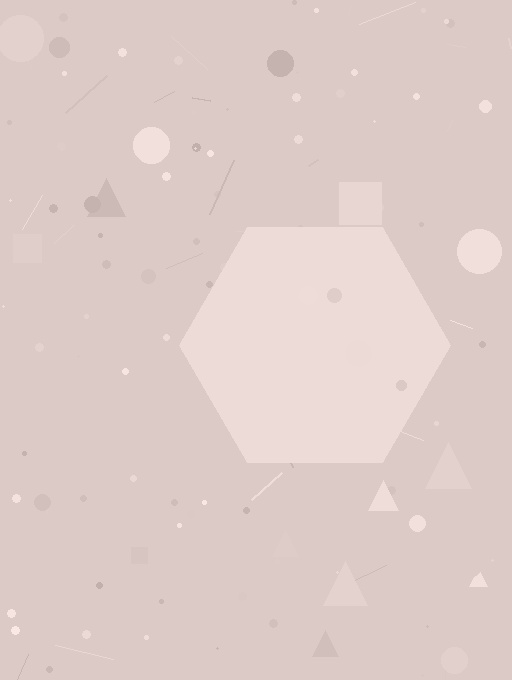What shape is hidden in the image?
A hexagon is hidden in the image.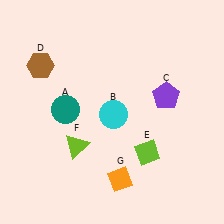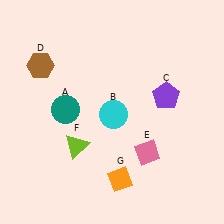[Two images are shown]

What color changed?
The diamond (E) changed from lime in Image 1 to pink in Image 2.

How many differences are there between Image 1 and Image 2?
There is 1 difference between the two images.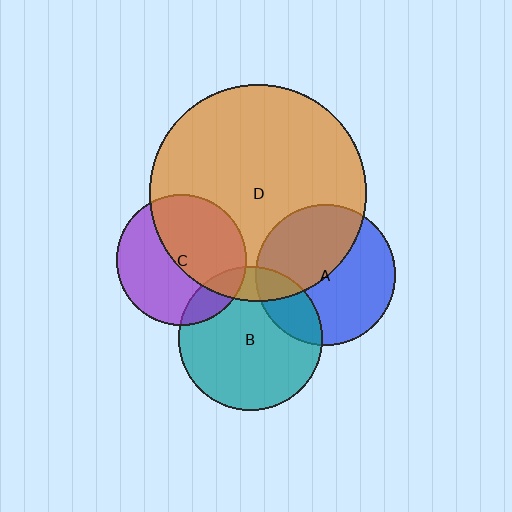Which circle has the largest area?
Circle D (orange).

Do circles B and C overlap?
Yes.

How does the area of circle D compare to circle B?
Approximately 2.3 times.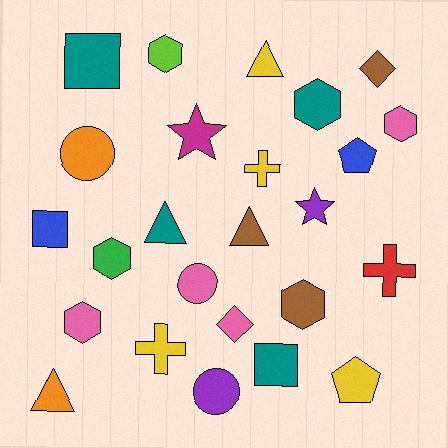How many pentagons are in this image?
There are 2 pentagons.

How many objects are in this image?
There are 25 objects.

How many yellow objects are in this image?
There are 4 yellow objects.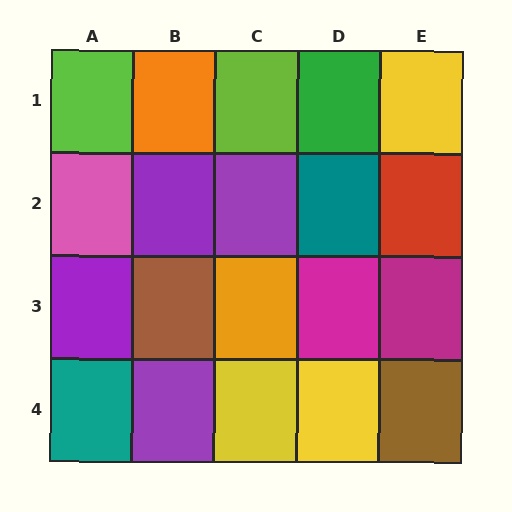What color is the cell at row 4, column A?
Teal.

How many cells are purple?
4 cells are purple.